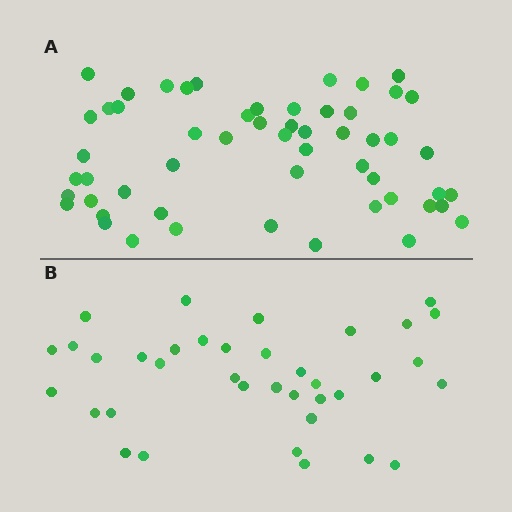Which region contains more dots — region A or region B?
Region A (the top region) has more dots.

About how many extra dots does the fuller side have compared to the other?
Region A has approximately 20 more dots than region B.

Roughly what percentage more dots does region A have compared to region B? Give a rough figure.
About 50% more.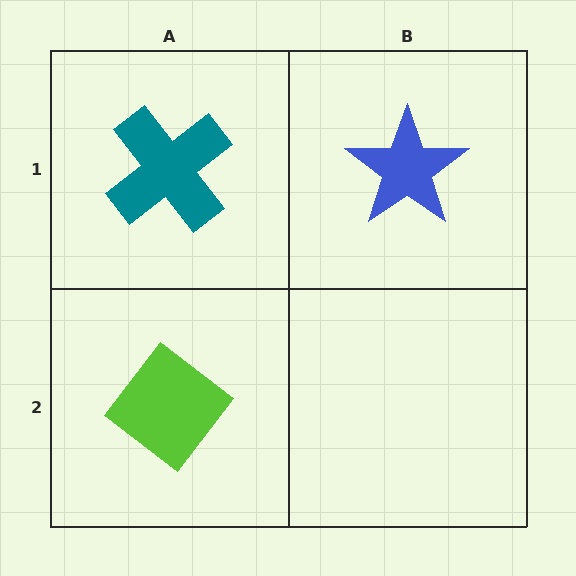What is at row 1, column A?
A teal cross.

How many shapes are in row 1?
2 shapes.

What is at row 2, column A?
A lime diamond.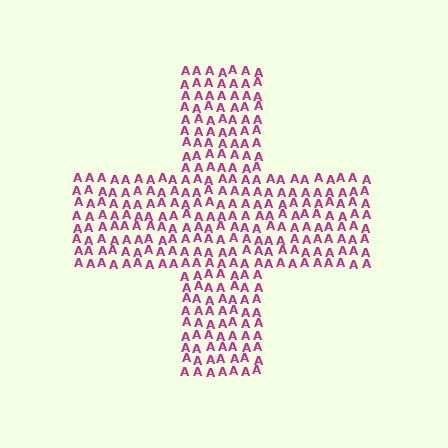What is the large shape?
The large shape is a cross.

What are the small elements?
The small elements are letter A's.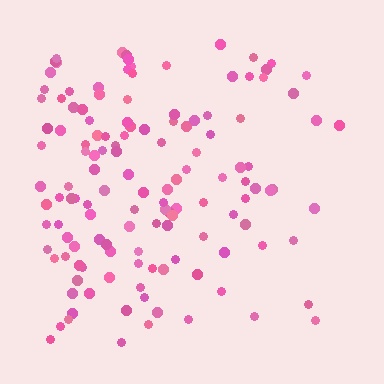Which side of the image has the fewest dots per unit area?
The right.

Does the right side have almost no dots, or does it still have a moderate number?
Still a moderate number, just noticeably fewer than the left.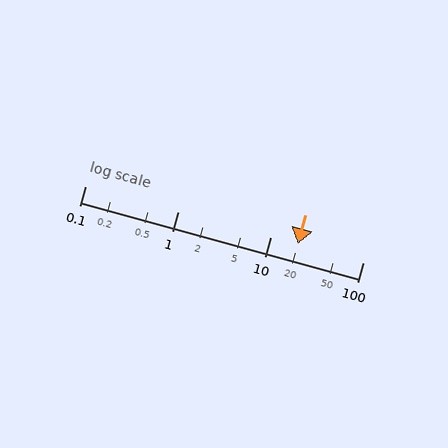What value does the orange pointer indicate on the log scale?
The pointer indicates approximately 20.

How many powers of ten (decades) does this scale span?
The scale spans 3 decades, from 0.1 to 100.